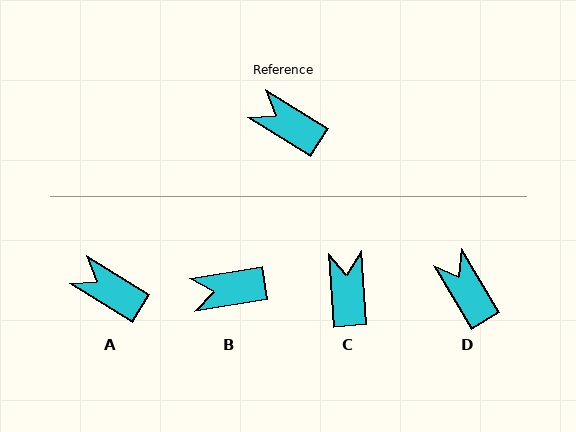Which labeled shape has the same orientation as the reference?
A.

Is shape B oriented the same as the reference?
No, it is off by about 40 degrees.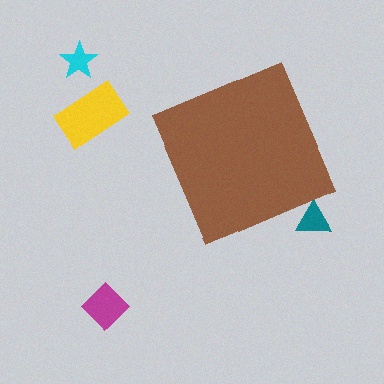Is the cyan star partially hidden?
No, the cyan star is fully visible.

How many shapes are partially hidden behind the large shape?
1 shape is partially hidden.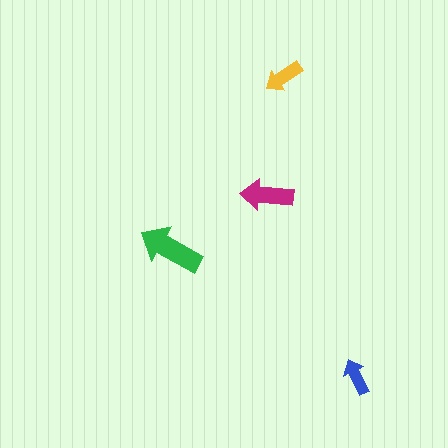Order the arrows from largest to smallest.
the green one, the magenta one, the yellow one, the blue one.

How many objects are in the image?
There are 4 objects in the image.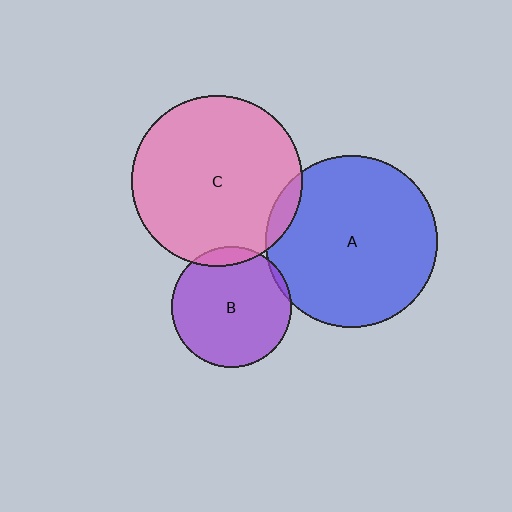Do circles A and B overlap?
Yes.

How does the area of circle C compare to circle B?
Approximately 2.0 times.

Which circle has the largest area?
Circle A (blue).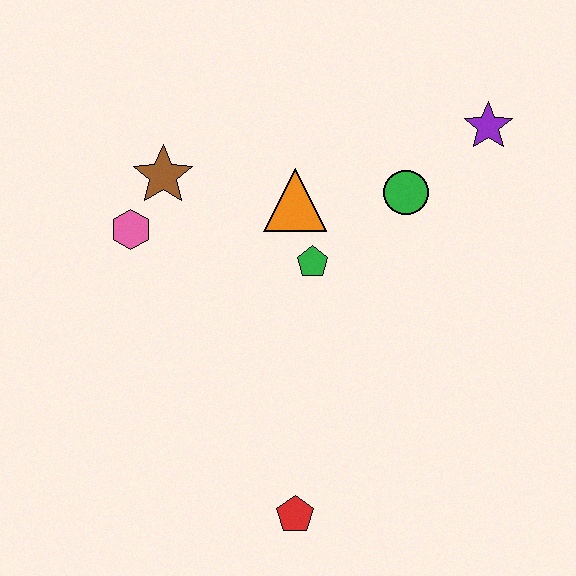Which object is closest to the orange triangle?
The green pentagon is closest to the orange triangle.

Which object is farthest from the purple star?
The red pentagon is farthest from the purple star.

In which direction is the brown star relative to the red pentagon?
The brown star is above the red pentagon.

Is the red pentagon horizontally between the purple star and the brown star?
Yes